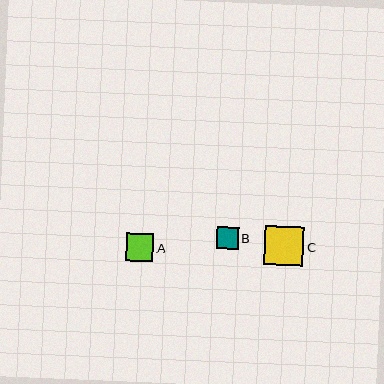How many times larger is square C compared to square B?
Square C is approximately 1.8 times the size of square B.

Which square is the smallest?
Square B is the smallest with a size of approximately 22 pixels.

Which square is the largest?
Square C is the largest with a size of approximately 39 pixels.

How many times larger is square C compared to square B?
Square C is approximately 1.8 times the size of square B.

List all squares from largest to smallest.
From largest to smallest: C, A, B.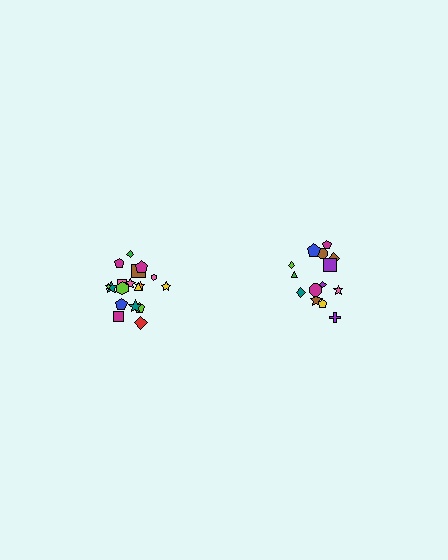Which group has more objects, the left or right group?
The left group.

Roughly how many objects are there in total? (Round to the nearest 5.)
Roughly 35 objects in total.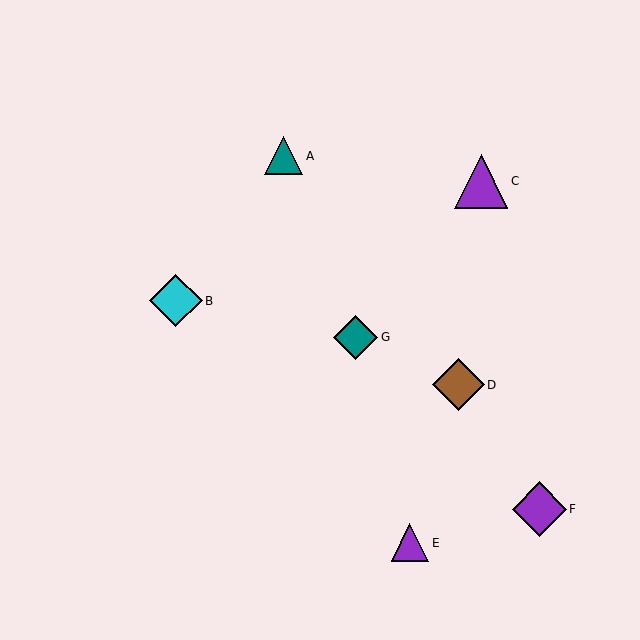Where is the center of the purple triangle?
The center of the purple triangle is at (410, 543).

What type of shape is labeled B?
Shape B is a cyan diamond.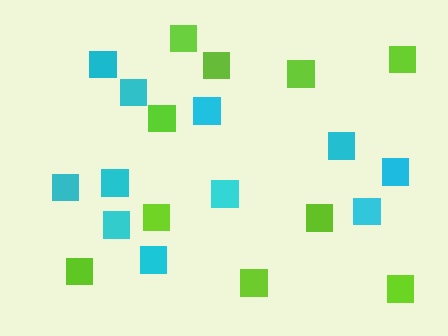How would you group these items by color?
There are 2 groups: one group of cyan squares (11) and one group of lime squares (10).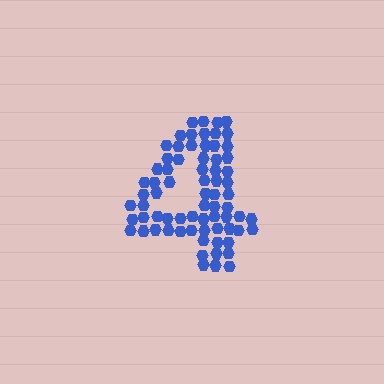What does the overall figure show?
The overall figure shows the digit 4.